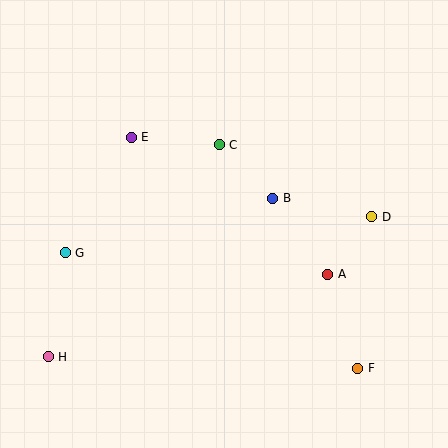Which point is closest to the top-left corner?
Point E is closest to the top-left corner.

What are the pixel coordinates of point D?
Point D is at (372, 217).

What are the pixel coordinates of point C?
Point C is at (219, 145).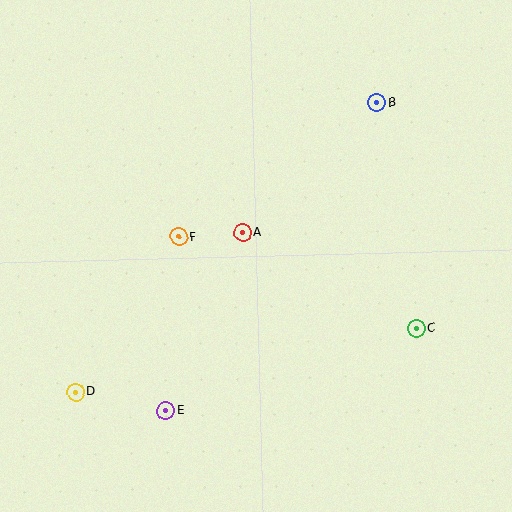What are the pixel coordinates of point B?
Point B is at (377, 103).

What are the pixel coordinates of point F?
Point F is at (179, 237).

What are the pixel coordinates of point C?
Point C is at (416, 328).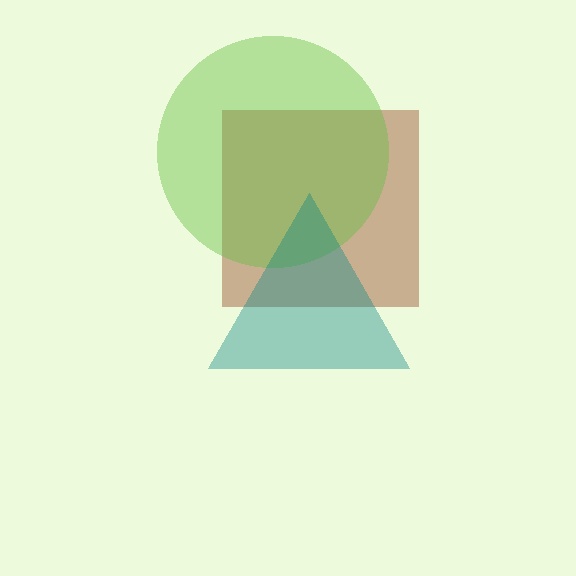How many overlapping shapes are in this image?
There are 3 overlapping shapes in the image.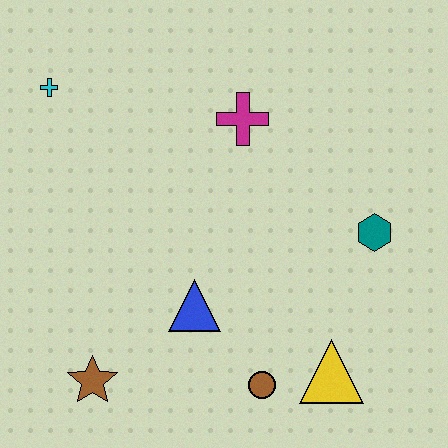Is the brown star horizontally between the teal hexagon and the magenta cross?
No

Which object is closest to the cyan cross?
The magenta cross is closest to the cyan cross.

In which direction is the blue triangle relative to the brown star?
The blue triangle is to the right of the brown star.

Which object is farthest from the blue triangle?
The cyan cross is farthest from the blue triangle.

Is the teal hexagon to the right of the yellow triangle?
Yes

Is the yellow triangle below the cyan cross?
Yes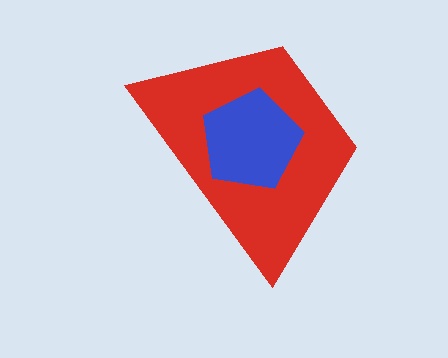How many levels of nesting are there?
2.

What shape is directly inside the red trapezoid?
The blue pentagon.